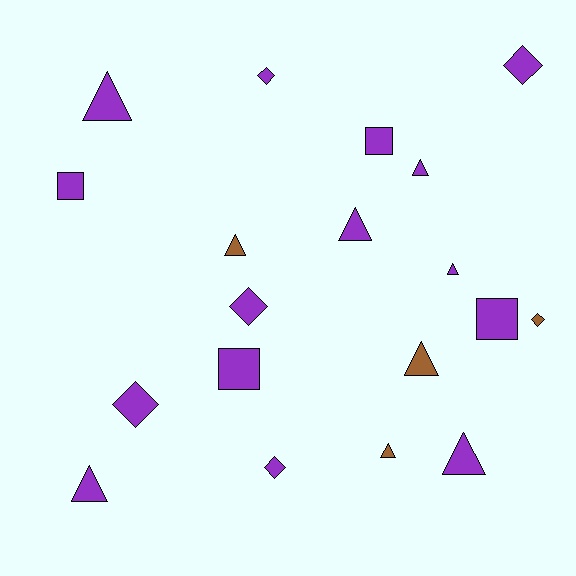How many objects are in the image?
There are 19 objects.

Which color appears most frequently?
Purple, with 15 objects.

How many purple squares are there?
There are 4 purple squares.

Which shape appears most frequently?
Triangle, with 9 objects.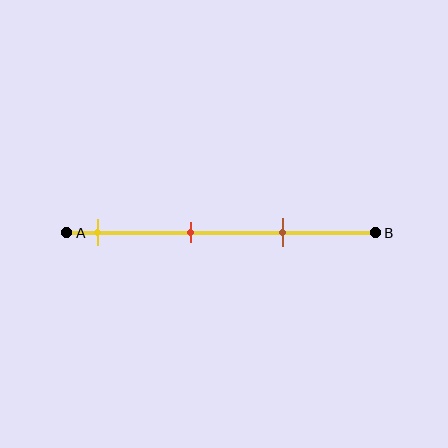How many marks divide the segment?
There are 3 marks dividing the segment.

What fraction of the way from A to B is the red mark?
The red mark is approximately 40% (0.4) of the way from A to B.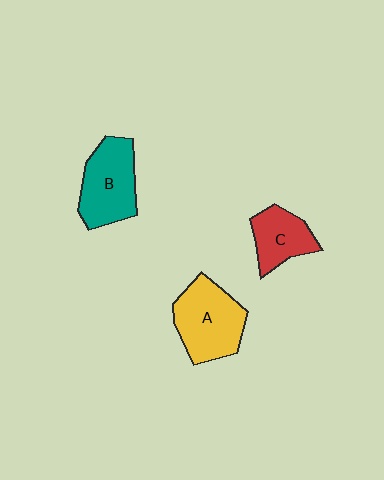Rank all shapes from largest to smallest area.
From largest to smallest: A (yellow), B (teal), C (red).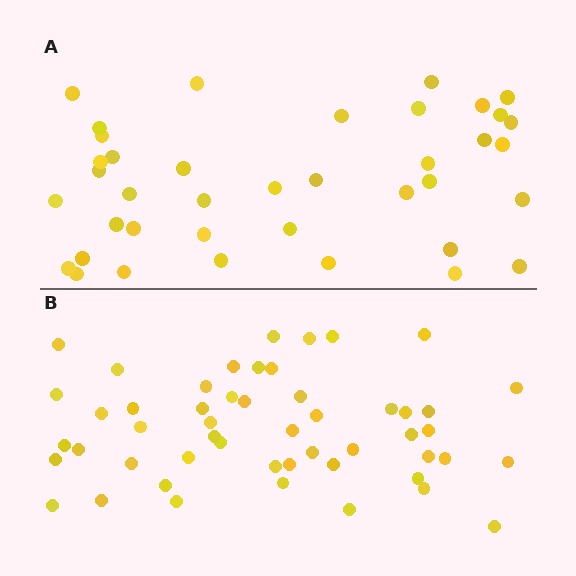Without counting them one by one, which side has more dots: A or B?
Region B (the bottom region) has more dots.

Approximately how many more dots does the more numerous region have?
Region B has roughly 12 or so more dots than region A.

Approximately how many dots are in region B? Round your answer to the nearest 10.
About 50 dots. (The exact count is 51, which rounds to 50.)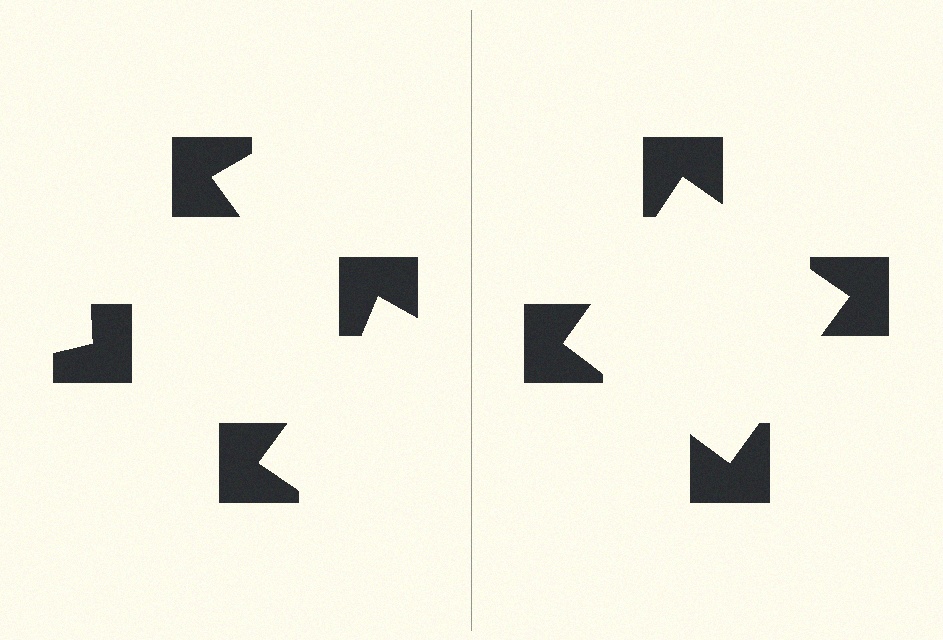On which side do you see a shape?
An illusory square appears on the right side. On the left side the wedge cuts are rotated, so no coherent shape forms.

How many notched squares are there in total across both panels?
8 — 4 on each side.